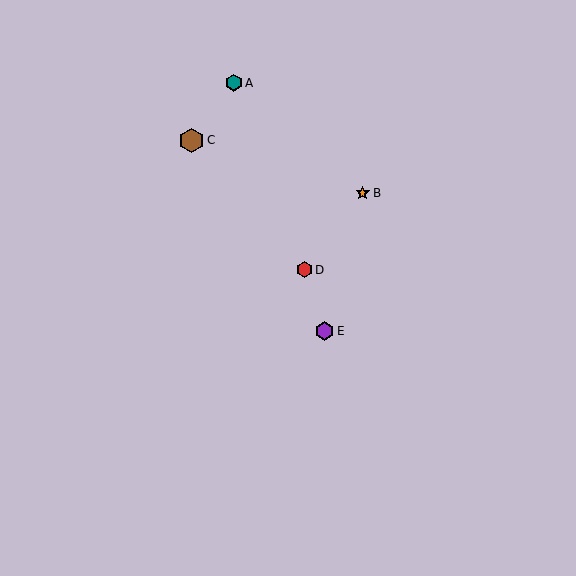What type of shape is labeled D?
Shape D is a red hexagon.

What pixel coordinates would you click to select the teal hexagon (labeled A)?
Click at (234, 83) to select the teal hexagon A.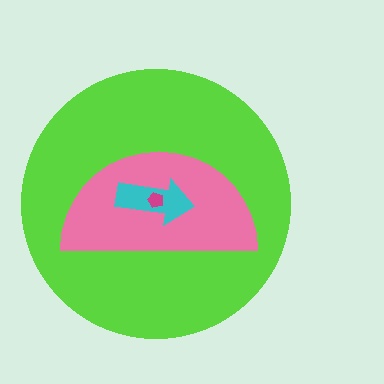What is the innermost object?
The magenta pentagon.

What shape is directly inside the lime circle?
The pink semicircle.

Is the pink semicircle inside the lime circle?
Yes.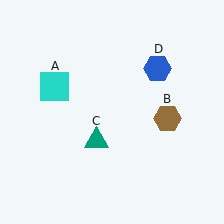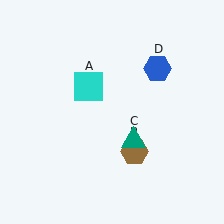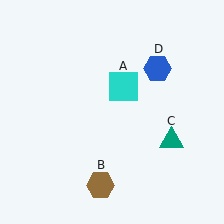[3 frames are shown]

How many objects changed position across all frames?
3 objects changed position: cyan square (object A), brown hexagon (object B), teal triangle (object C).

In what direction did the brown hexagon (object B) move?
The brown hexagon (object B) moved down and to the left.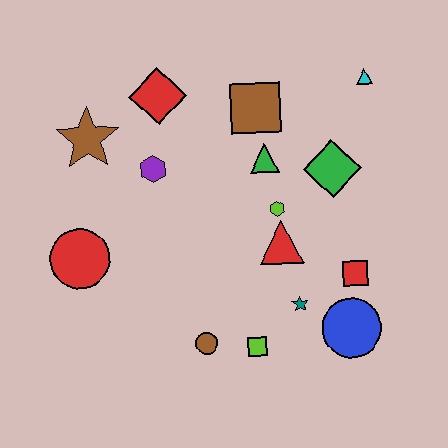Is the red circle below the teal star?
No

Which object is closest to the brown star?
The purple hexagon is closest to the brown star.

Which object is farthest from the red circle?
The cyan triangle is farthest from the red circle.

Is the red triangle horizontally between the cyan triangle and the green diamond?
No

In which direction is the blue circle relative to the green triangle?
The blue circle is below the green triangle.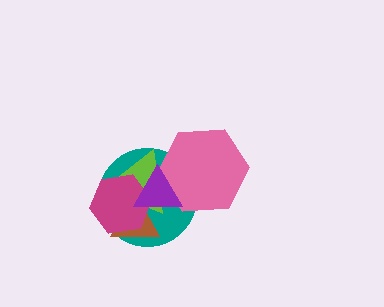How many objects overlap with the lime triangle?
5 objects overlap with the lime triangle.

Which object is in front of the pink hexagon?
The purple triangle is in front of the pink hexagon.